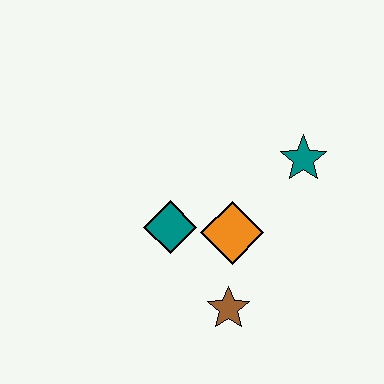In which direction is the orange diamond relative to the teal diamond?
The orange diamond is to the right of the teal diamond.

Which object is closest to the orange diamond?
The teal diamond is closest to the orange diamond.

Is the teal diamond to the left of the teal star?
Yes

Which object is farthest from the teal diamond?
The teal star is farthest from the teal diamond.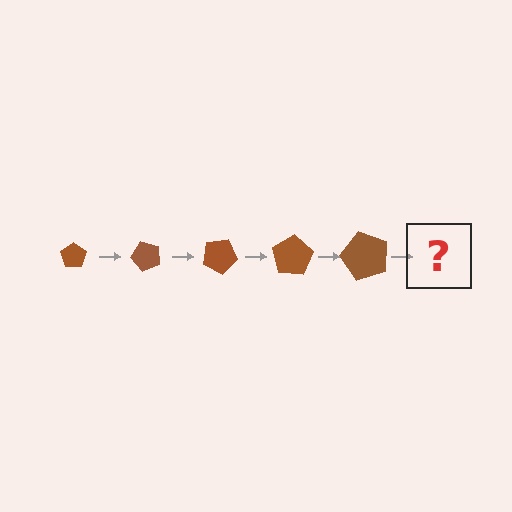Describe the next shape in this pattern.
It should be a pentagon, larger than the previous one and rotated 250 degrees from the start.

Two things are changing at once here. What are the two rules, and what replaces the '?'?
The two rules are that the pentagon grows larger each step and it rotates 50 degrees each step. The '?' should be a pentagon, larger than the previous one and rotated 250 degrees from the start.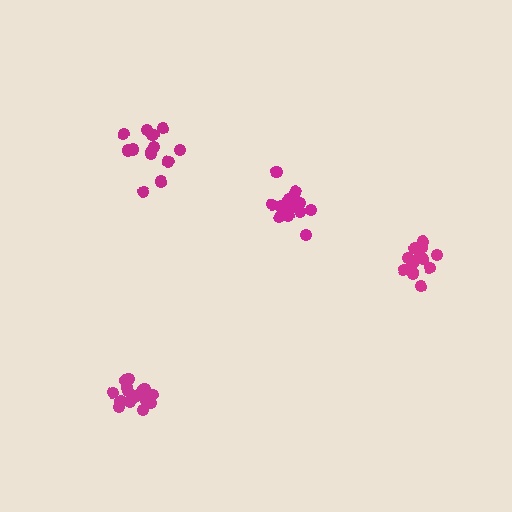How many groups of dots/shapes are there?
There are 4 groups.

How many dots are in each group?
Group 1: 18 dots, Group 2: 16 dots, Group 3: 13 dots, Group 4: 14 dots (61 total).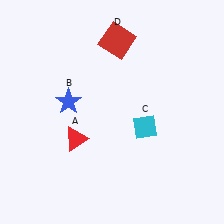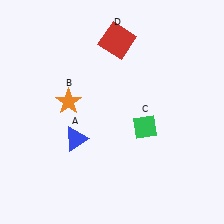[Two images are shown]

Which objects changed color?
A changed from red to blue. B changed from blue to orange. C changed from cyan to green.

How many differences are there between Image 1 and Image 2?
There are 3 differences between the two images.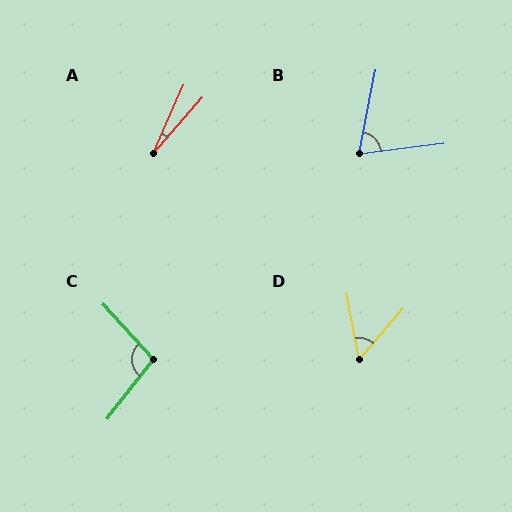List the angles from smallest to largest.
A (17°), D (51°), B (71°), C (100°).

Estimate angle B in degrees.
Approximately 71 degrees.